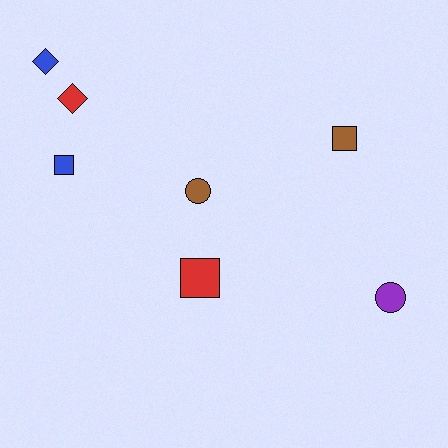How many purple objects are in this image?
There is 1 purple object.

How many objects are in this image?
There are 7 objects.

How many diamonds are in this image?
There are 2 diamonds.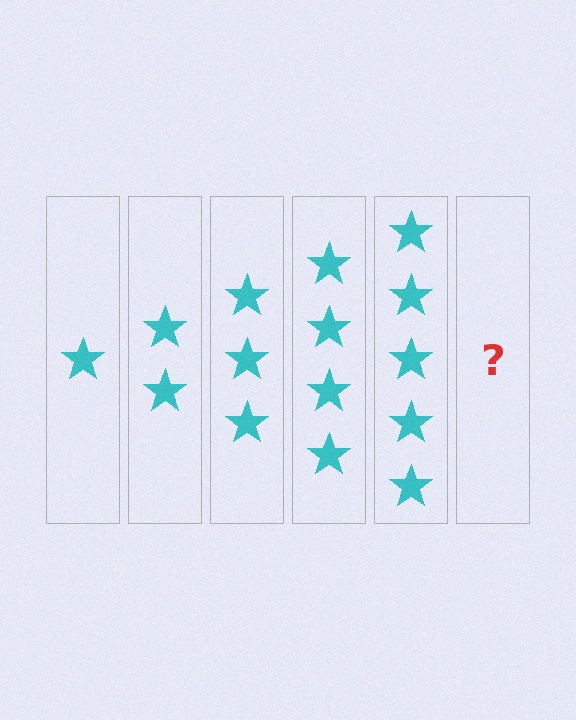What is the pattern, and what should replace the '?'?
The pattern is that each step adds one more star. The '?' should be 6 stars.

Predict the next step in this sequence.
The next step is 6 stars.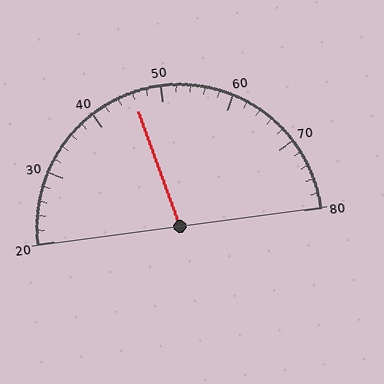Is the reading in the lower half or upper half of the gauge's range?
The reading is in the lower half of the range (20 to 80).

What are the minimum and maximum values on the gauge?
The gauge ranges from 20 to 80.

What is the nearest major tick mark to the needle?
The nearest major tick mark is 50.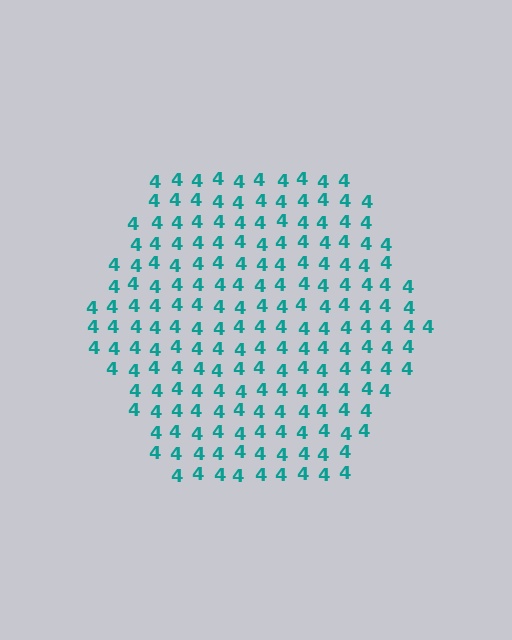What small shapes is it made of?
It is made of small digit 4's.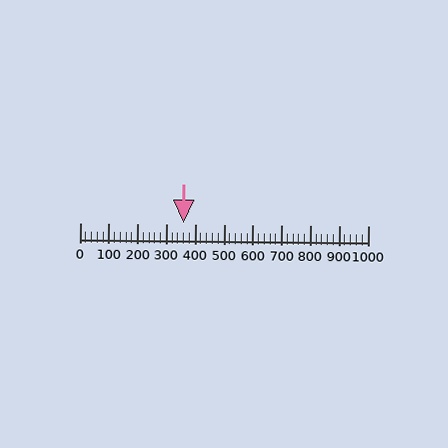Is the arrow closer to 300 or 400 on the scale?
The arrow is closer to 400.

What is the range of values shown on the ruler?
The ruler shows values from 0 to 1000.